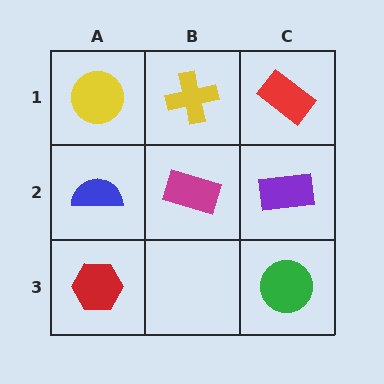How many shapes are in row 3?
2 shapes.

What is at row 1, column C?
A red rectangle.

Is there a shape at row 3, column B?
No, that cell is empty.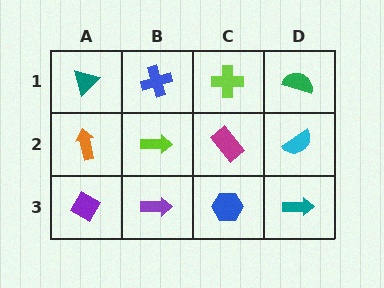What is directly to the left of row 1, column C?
A blue cross.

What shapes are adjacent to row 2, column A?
A teal triangle (row 1, column A), a purple diamond (row 3, column A), a lime arrow (row 2, column B).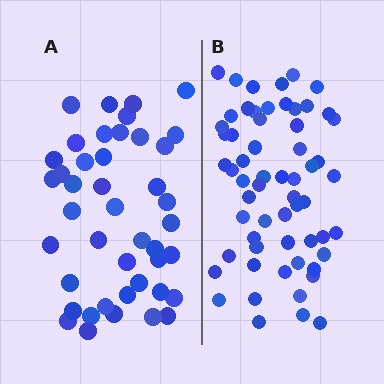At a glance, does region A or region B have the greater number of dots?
Region B (the right region) has more dots.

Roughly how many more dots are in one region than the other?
Region B has approximately 15 more dots than region A.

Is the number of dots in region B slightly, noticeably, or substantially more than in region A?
Region B has noticeably more, but not dramatically so. The ratio is roughly 1.4 to 1.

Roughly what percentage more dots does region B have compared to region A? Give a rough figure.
About 40% more.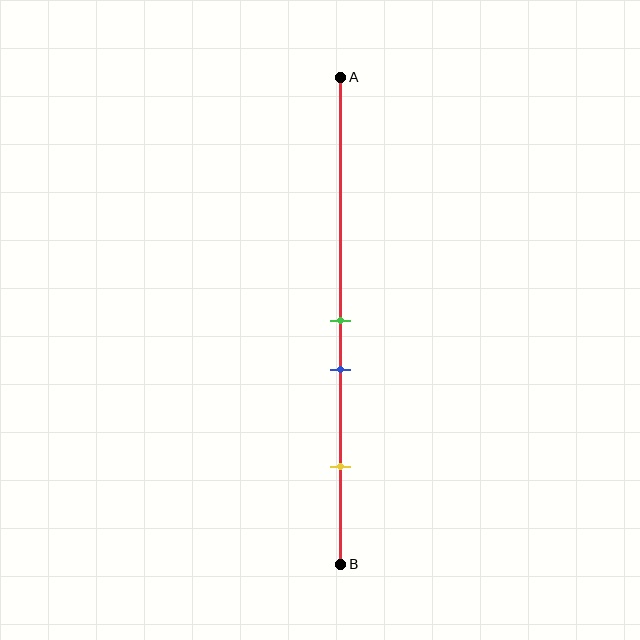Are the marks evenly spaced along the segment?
No, the marks are not evenly spaced.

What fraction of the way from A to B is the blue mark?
The blue mark is approximately 60% (0.6) of the way from A to B.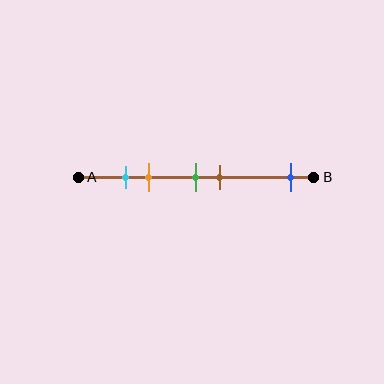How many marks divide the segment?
There are 5 marks dividing the segment.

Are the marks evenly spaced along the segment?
No, the marks are not evenly spaced.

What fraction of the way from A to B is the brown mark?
The brown mark is approximately 60% (0.6) of the way from A to B.